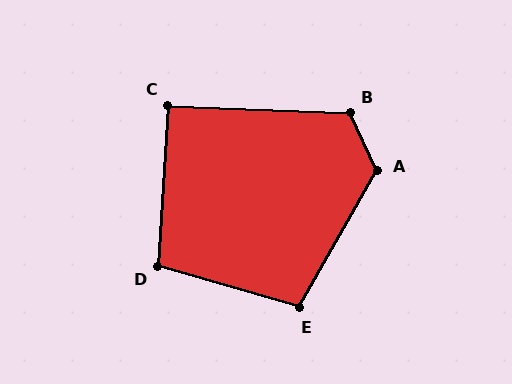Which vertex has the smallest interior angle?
C, at approximately 92 degrees.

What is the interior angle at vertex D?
Approximately 102 degrees (obtuse).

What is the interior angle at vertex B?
Approximately 117 degrees (obtuse).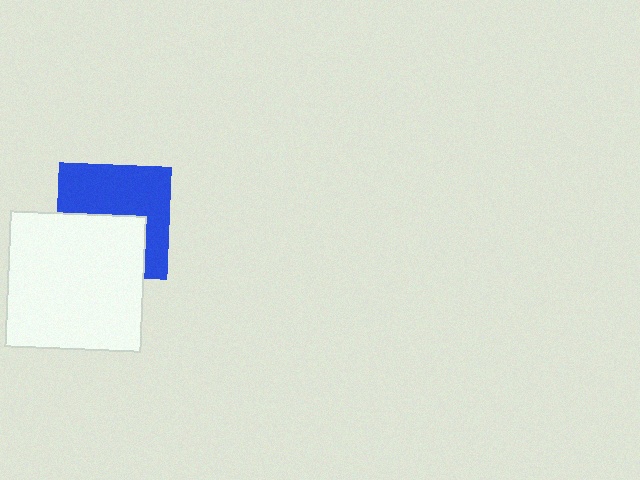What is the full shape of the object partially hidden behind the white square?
The partially hidden object is a blue square.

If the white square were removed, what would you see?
You would see the complete blue square.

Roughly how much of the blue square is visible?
About half of it is visible (roughly 56%).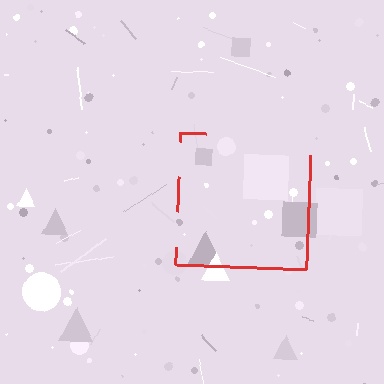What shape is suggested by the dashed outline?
The dashed outline suggests a square.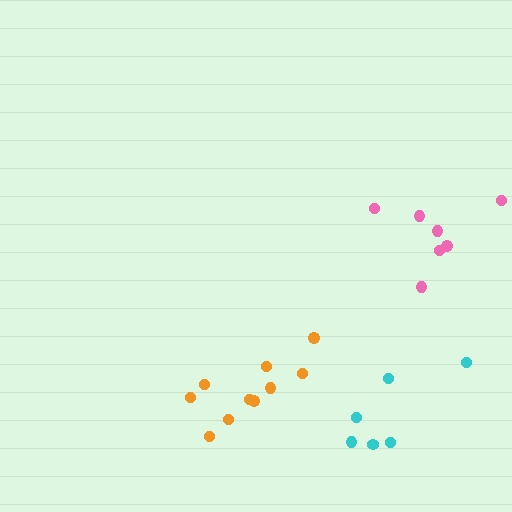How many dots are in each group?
Group 1: 7 dots, Group 2: 10 dots, Group 3: 6 dots (23 total).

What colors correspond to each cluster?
The clusters are colored: pink, orange, cyan.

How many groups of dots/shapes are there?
There are 3 groups.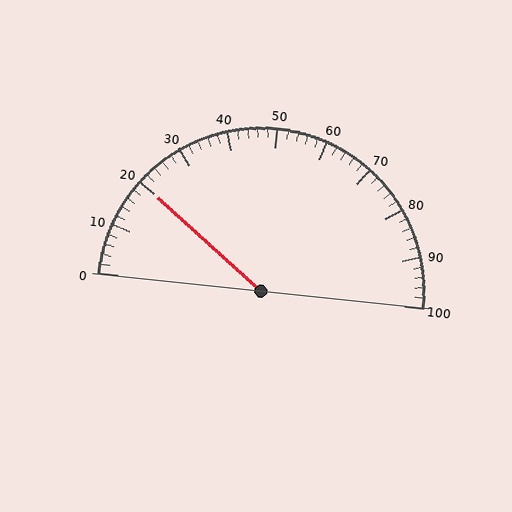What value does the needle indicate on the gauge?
The needle indicates approximately 20.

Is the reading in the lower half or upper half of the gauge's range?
The reading is in the lower half of the range (0 to 100).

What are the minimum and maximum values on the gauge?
The gauge ranges from 0 to 100.